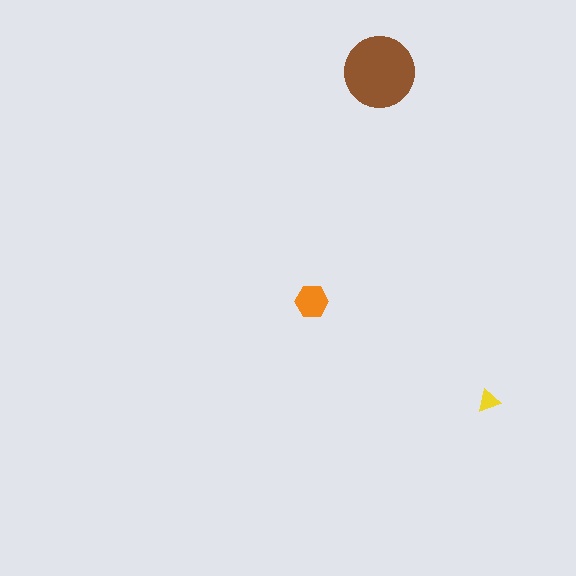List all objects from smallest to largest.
The yellow triangle, the orange hexagon, the brown circle.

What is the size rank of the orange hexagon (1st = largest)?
2nd.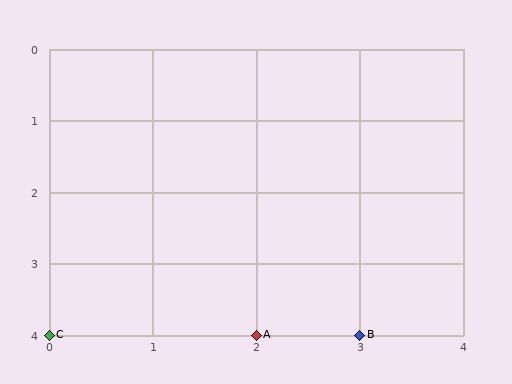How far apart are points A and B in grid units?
Points A and B are 1 column apart.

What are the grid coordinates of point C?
Point C is at grid coordinates (0, 4).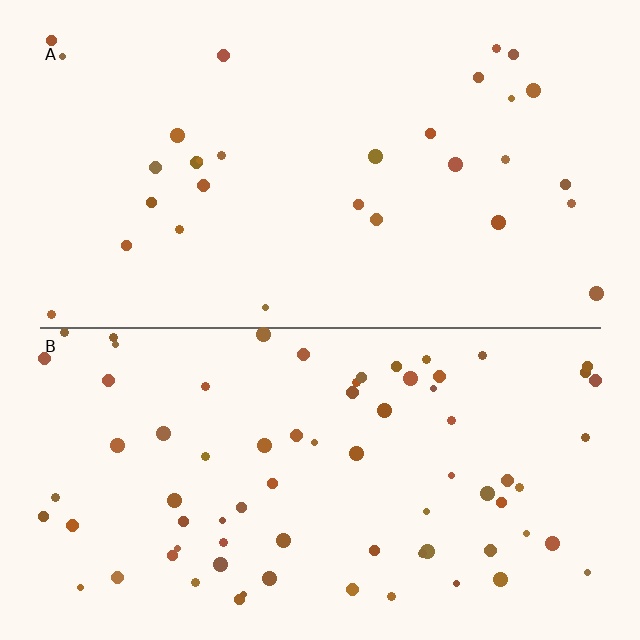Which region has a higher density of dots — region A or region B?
B (the bottom).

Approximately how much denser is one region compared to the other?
Approximately 2.4× — region B over region A.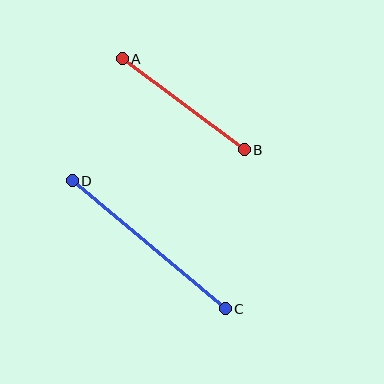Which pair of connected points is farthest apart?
Points C and D are farthest apart.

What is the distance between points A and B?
The distance is approximately 152 pixels.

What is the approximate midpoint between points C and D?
The midpoint is at approximately (149, 245) pixels.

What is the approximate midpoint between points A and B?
The midpoint is at approximately (183, 104) pixels.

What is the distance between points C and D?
The distance is approximately 200 pixels.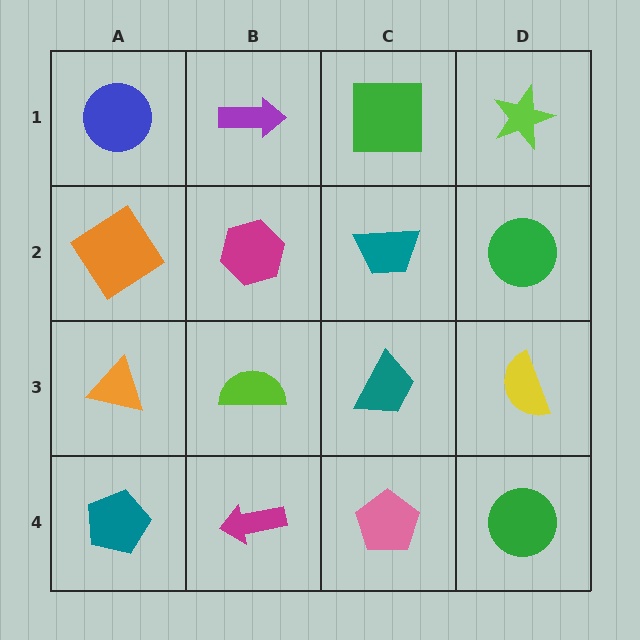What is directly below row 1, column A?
An orange diamond.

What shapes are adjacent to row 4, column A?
An orange triangle (row 3, column A), a magenta arrow (row 4, column B).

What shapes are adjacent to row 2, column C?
A green square (row 1, column C), a teal trapezoid (row 3, column C), a magenta hexagon (row 2, column B), a green circle (row 2, column D).